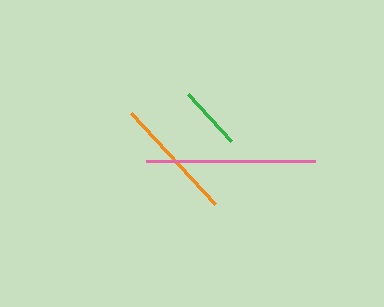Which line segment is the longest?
The pink line is the longest at approximately 169 pixels.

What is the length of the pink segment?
The pink segment is approximately 169 pixels long.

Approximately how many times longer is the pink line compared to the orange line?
The pink line is approximately 1.4 times the length of the orange line.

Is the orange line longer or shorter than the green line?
The orange line is longer than the green line.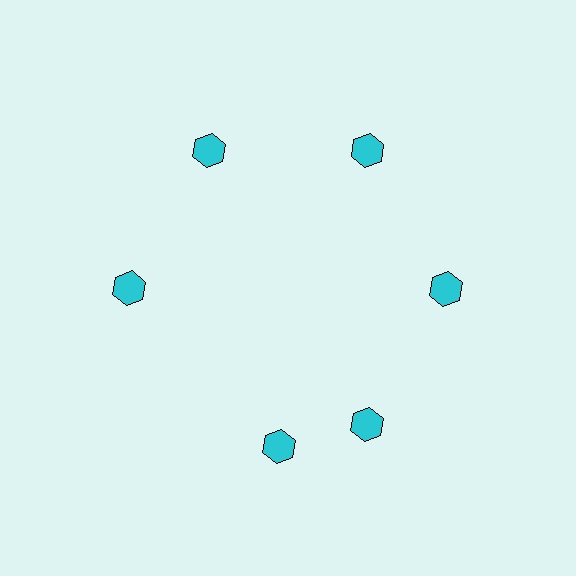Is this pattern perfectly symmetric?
No. The 6 cyan hexagons are arranged in a ring, but one element near the 7 o'clock position is rotated out of alignment along the ring, breaking the 6-fold rotational symmetry.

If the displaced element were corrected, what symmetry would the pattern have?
It would have 6-fold rotational symmetry — the pattern would map onto itself every 60 degrees.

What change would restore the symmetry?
The symmetry would be restored by rotating it back into even spacing with its neighbors so that all 6 hexagons sit at equal angles and equal distance from the center.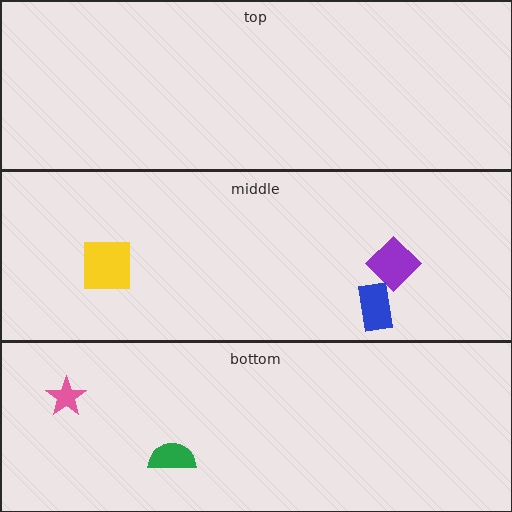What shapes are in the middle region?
The yellow square, the purple diamond, the blue rectangle.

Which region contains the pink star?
The bottom region.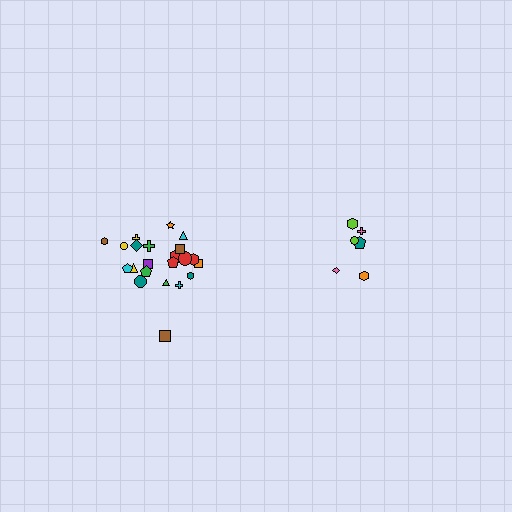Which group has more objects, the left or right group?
The left group.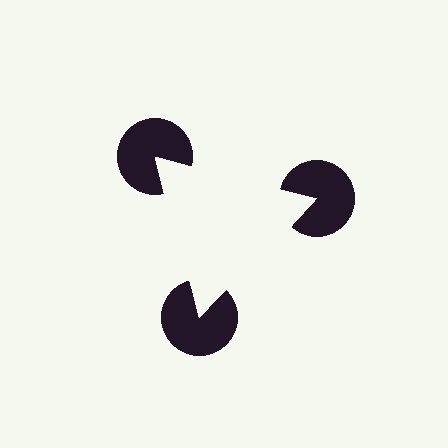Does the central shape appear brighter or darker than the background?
It typically appears slightly brighter than the background, even though no actual brightness change is drawn.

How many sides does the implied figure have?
3 sides.